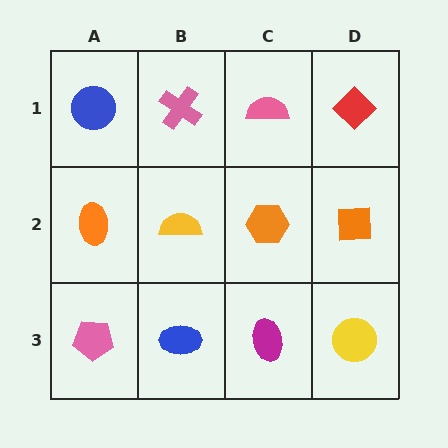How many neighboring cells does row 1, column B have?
3.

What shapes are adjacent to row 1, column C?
An orange hexagon (row 2, column C), a pink cross (row 1, column B), a red diamond (row 1, column D).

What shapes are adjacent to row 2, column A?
A blue circle (row 1, column A), a pink pentagon (row 3, column A), a yellow semicircle (row 2, column B).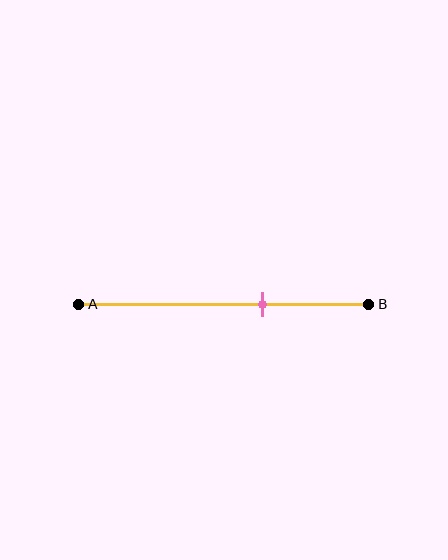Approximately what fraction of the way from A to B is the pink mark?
The pink mark is approximately 65% of the way from A to B.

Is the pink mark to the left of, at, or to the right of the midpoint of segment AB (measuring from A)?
The pink mark is to the right of the midpoint of segment AB.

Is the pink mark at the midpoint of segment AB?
No, the mark is at about 65% from A, not at the 50% midpoint.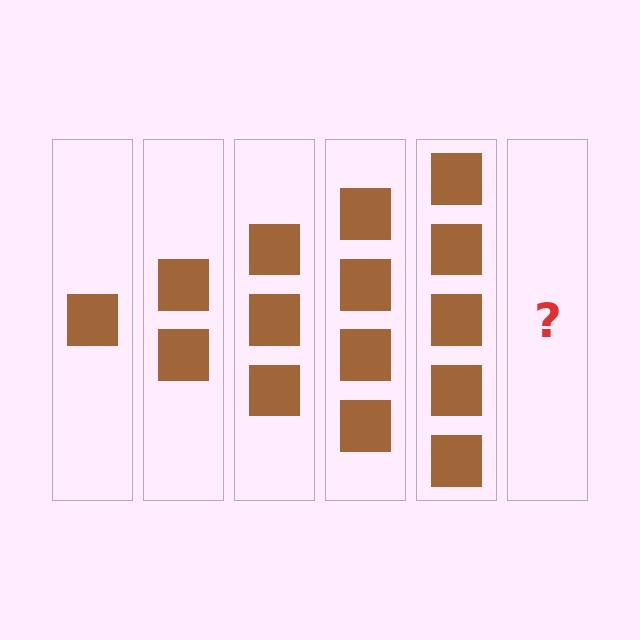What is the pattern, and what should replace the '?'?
The pattern is that each step adds one more square. The '?' should be 6 squares.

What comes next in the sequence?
The next element should be 6 squares.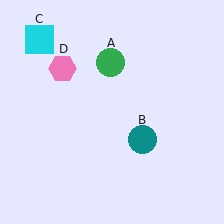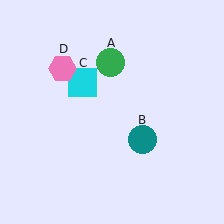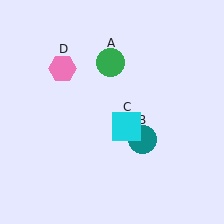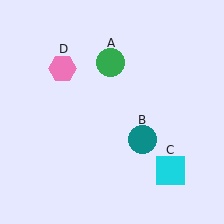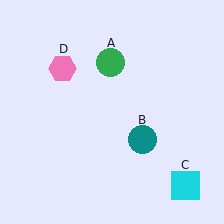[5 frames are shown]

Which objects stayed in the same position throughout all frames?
Green circle (object A) and teal circle (object B) and pink hexagon (object D) remained stationary.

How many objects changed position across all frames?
1 object changed position: cyan square (object C).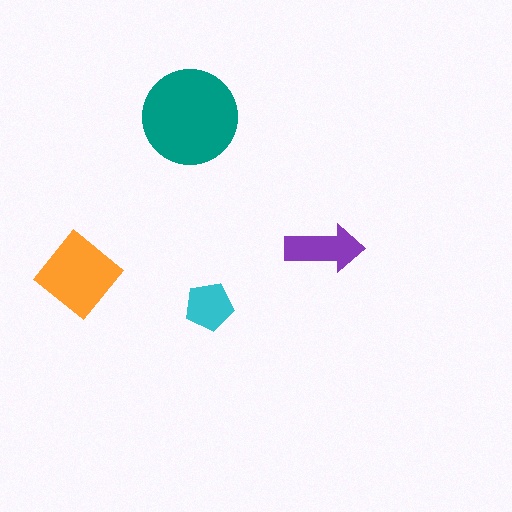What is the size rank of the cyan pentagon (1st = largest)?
4th.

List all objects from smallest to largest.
The cyan pentagon, the purple arrow, the orange diamond, the teal circle.